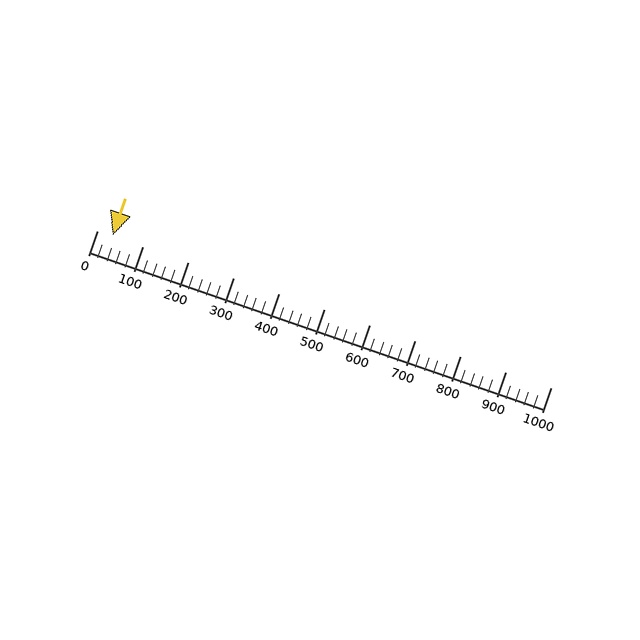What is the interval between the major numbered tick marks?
The major tick marks are spaced 100 units apart.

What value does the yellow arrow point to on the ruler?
The yellow arrow points to approximately 35.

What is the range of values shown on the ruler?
The ruler shows values from 0 to 1000.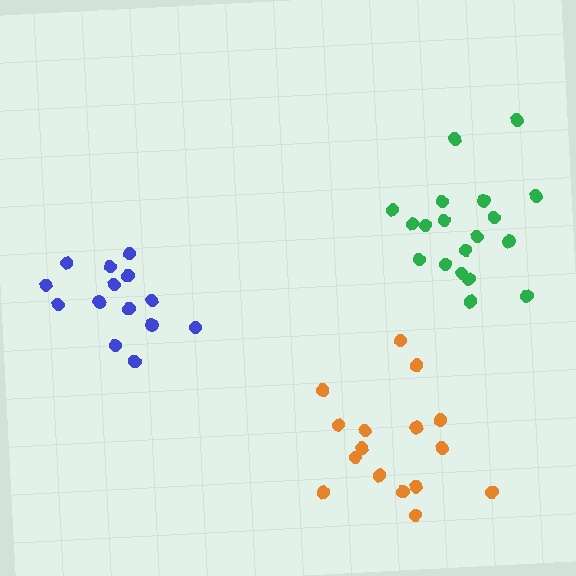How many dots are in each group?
Group 1: 19 dots, Group 2: 14 dots, Group 3: 16 dots (49 total).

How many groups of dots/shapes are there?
There are 3 groups.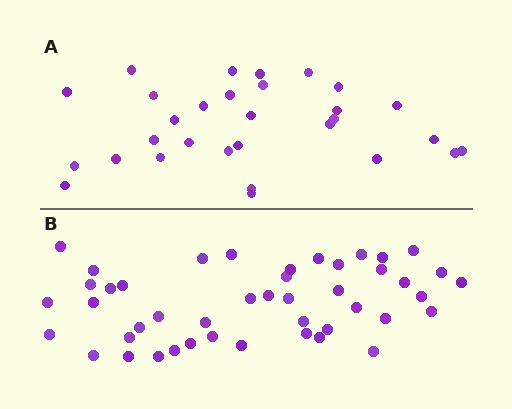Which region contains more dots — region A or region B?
Region B (the bottom region) has more dots.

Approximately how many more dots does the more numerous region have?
Region B has approximately 15 more dots than region A.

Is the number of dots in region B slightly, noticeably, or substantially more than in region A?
Region B has substantially more. The ratio is roughly 1.5 to 1.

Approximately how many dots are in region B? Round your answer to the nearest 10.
About 40 dots. (The exact count is 45, which rounds to 40.)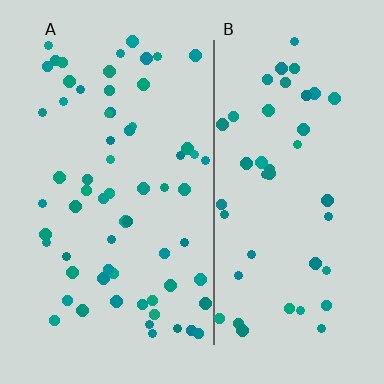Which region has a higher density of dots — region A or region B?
A (the left).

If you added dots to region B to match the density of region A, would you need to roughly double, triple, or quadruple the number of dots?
Approximately double.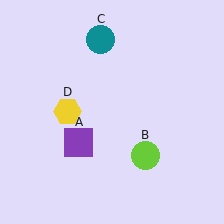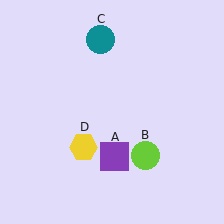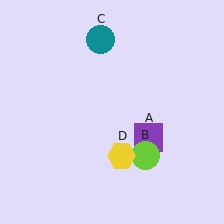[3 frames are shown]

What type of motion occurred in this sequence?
The purple square (object A), yellow hexagon (object D) rotated counterclockwise around the center of the scene.